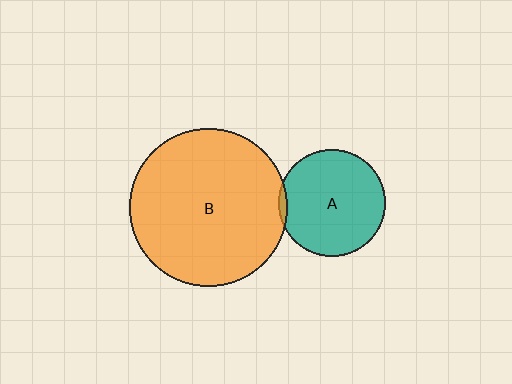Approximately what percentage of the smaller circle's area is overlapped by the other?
Approximately 5%.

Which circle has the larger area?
Circle B (orange).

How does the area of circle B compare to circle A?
Approximately 2.2 times.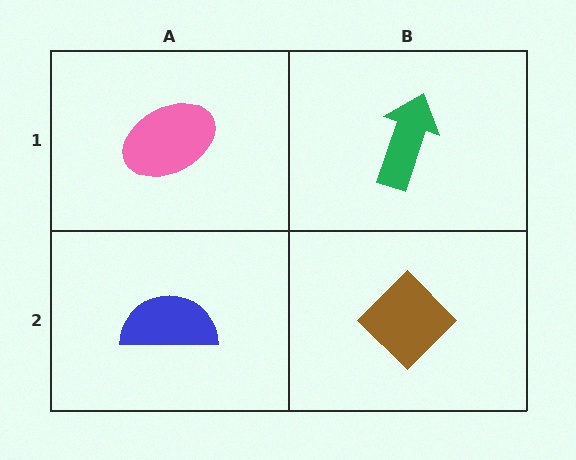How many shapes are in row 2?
2 shapes.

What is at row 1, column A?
A pink ellipse.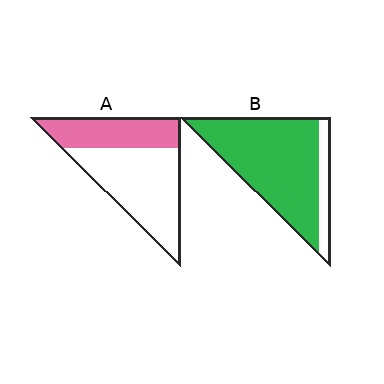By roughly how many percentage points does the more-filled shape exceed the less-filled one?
By roughly 50 percentage points (B over A).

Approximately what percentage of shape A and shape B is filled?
A is approximately 35% and B is approximately 85%.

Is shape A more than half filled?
No.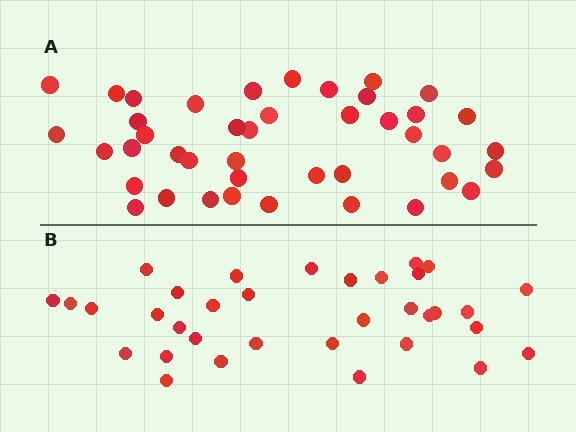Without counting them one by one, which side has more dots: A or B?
Region A (the top region) has more dots.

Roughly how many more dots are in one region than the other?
Region A has roughly 8 or so more dots than region B.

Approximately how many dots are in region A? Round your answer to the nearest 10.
About 40 dots. (The exact count is 42, which rounds to 40.)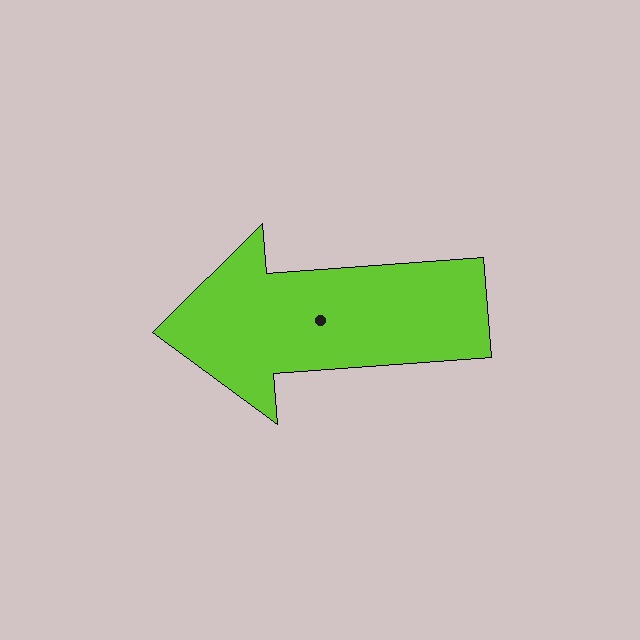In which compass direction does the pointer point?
West.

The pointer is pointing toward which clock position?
Roughly 9 o'clock.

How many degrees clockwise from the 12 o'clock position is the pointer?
Approximately 266 degrees.